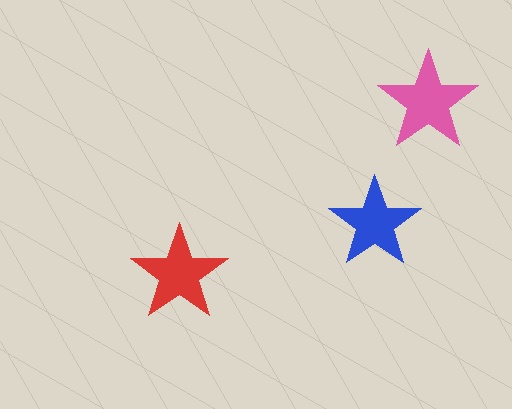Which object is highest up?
The pink star is topmost.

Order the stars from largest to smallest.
the pink one, the red one, the blue one.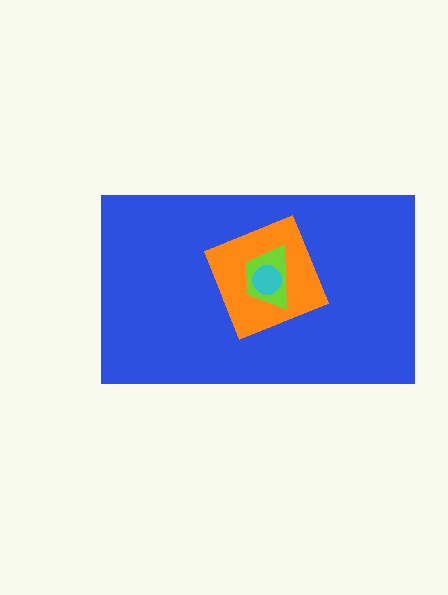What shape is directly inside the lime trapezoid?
The cyan circle.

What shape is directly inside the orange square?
The lime trapezoid.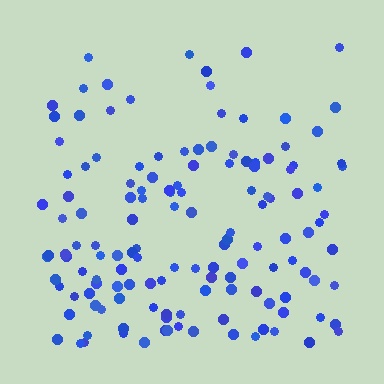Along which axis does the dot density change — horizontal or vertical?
Vertical.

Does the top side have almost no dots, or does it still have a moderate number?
Still a moderate number, just noticeably fewer than the bottom.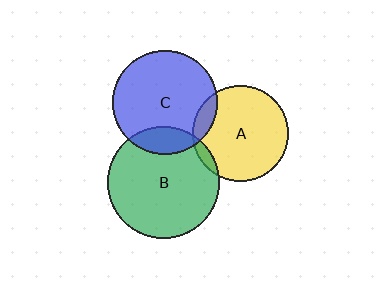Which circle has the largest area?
Circle B (green).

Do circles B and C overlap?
Yes.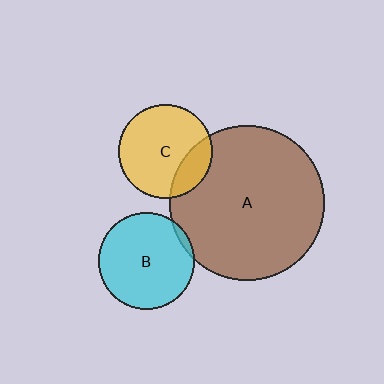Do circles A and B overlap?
Yes.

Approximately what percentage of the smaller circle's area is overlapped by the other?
Approximately 5%.